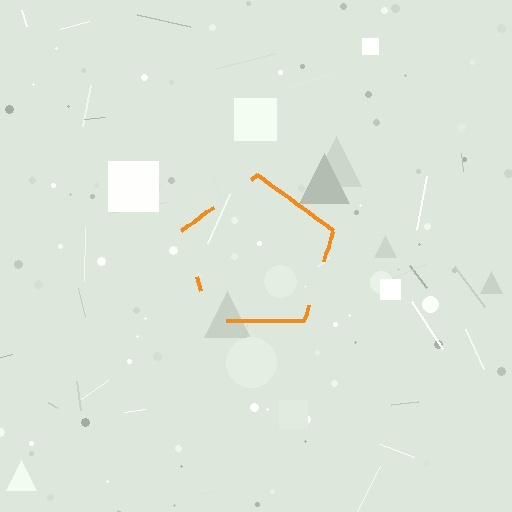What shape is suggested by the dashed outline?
The dashed outline suggests a pentagon.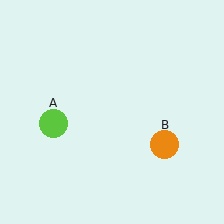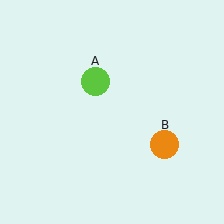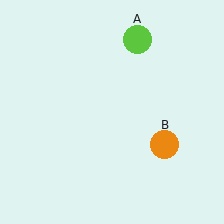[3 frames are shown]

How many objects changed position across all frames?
1 object changed position: lime circle (object A).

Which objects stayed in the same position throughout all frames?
Orange circle (object B) remained stationary.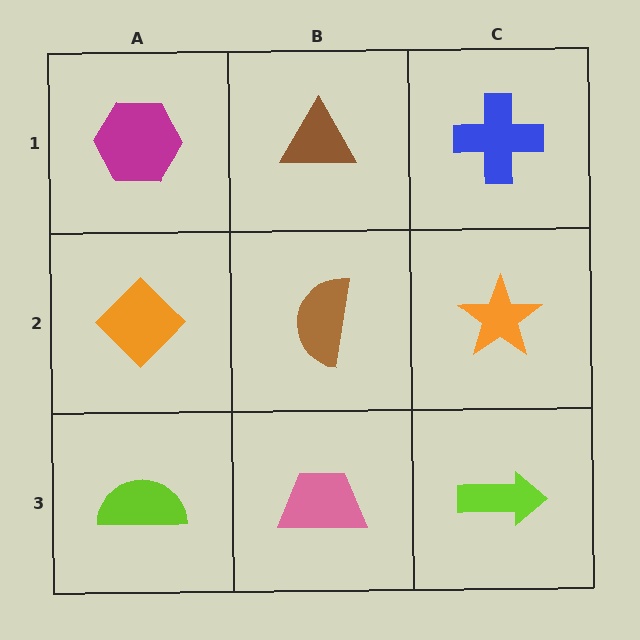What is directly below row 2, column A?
A lime semicircle.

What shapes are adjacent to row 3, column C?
An orange star (row 2, column C), a pink trapezoid (row 3, column B).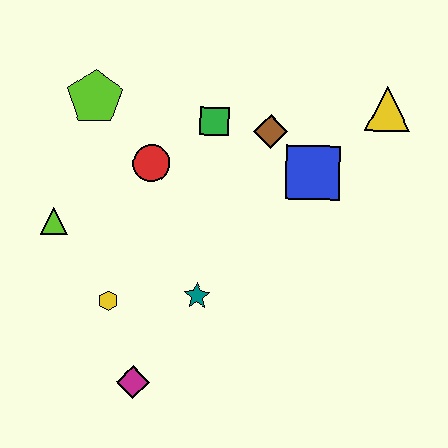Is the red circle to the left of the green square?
Yes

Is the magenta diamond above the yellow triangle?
No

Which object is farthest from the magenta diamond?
The yellow triangle is farthest from the magenta diamond.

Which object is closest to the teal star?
The yellow hexagon is closest to the teal star.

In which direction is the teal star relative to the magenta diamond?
The teal star is above the magenta diamond.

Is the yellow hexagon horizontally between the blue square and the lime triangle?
Yes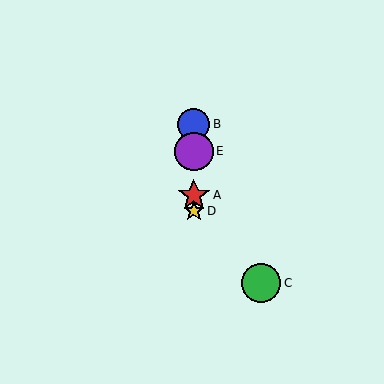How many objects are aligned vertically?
4 objects (A, B, D, E) are aligned vertically.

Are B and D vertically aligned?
Yes, both are at x≈194.